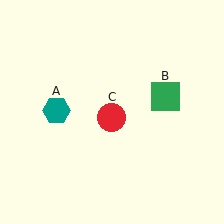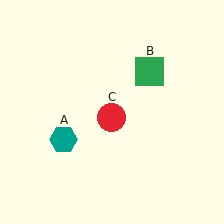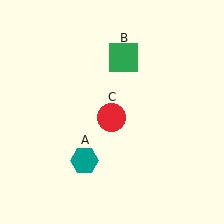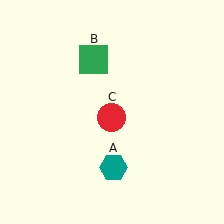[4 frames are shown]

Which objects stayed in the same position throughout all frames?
Red circle (object C) remained stationary.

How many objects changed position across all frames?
2 objects changed position: teal hexagon (object A), green square (object B).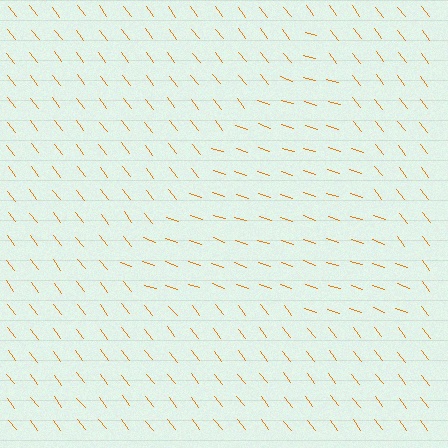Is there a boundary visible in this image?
Yes, there is a texture boundary formed by a change in line orientation.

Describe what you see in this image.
The image is filled with small orange line segments. A triangle region in the image has lines oriented differently from the surrounding lines, creating a visible texture boundary.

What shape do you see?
I see a triangle.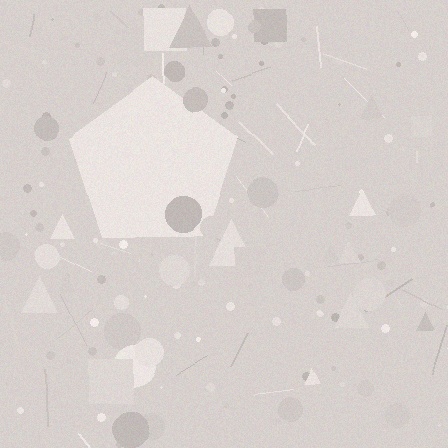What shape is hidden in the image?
A pentagon is hidden in the image.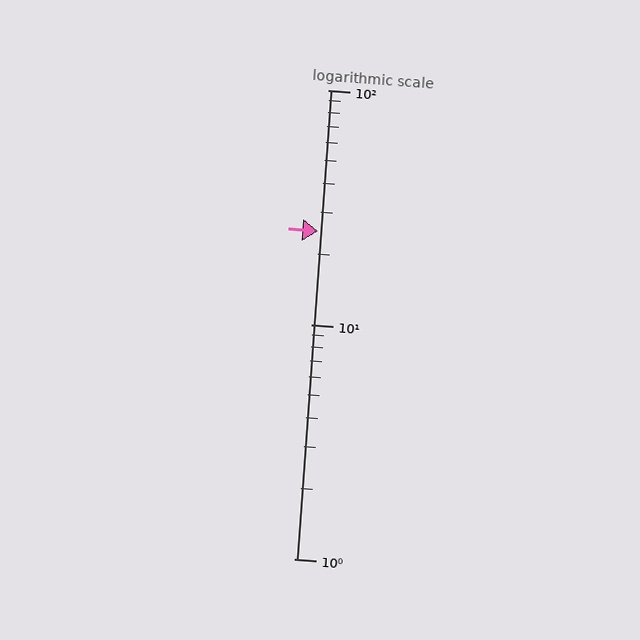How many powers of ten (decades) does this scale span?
The scale spans 2 decades, from 1 to 100.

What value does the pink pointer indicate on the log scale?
The pointer indicates approximately 25.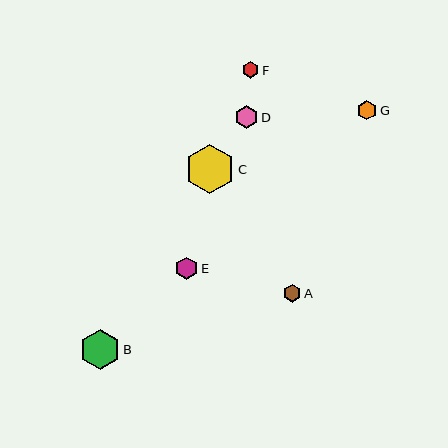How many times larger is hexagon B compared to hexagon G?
Hexagon B is approximately 2.1 times the size of hexagon G.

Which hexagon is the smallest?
Hexagon F is the smallest with a size of approximately 17 pixels.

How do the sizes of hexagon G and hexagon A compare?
Hexagon G and hexagon A are approximately the same size.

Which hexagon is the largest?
Hexagon C is the largest with a size of approximately 49 pixels.